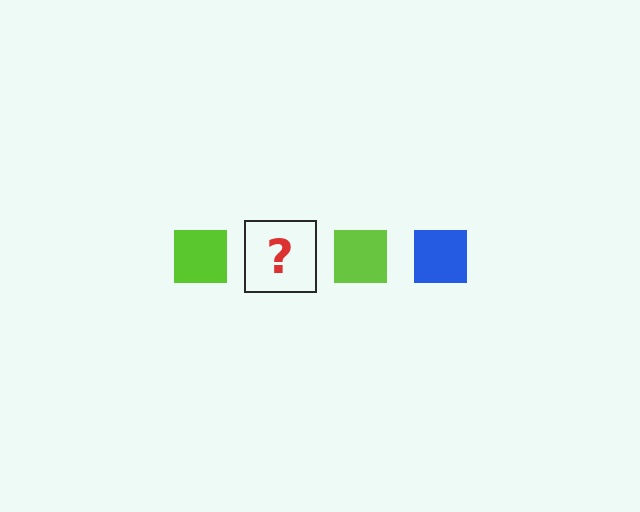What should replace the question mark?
The question mark should be replaced with a blue square.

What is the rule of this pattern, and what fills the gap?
The rule is that the pattern cycles through lime, blue squares. The gap should be filled with a blue square.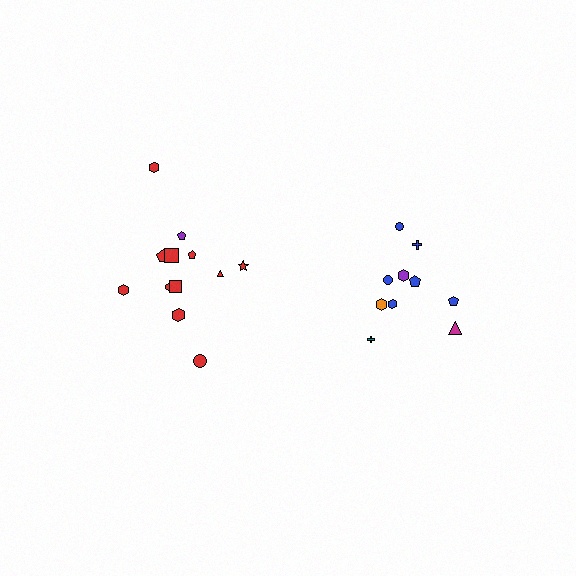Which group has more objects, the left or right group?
The left group.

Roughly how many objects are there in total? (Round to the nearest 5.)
Roughly 20 objects in total.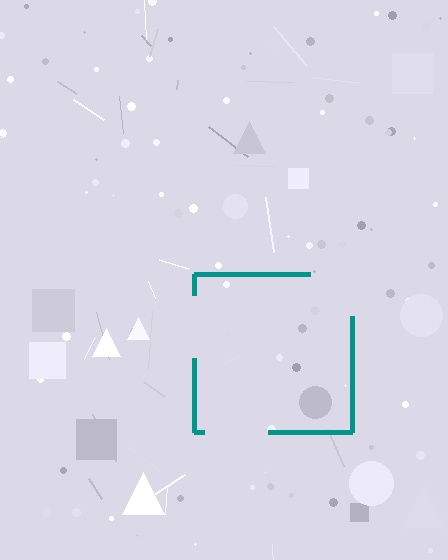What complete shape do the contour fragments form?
The contour fragments form a square.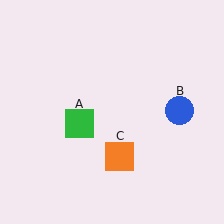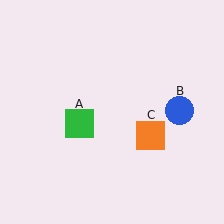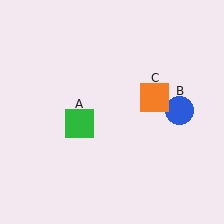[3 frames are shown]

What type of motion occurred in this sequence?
The orange square (object C) rotated counterclockwise around the center of the scene.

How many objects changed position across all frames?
1 object changed position: orange square (object C).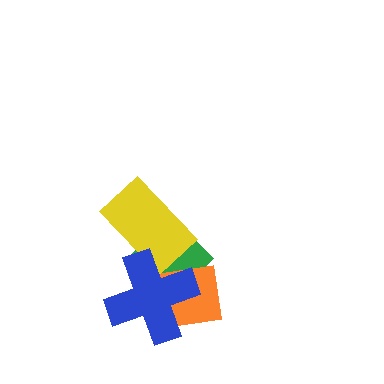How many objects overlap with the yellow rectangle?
2 objects overlap with the yellow rectangle.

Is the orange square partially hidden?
Yes, it is partially covered by another shape.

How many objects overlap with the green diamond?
3 objects overlap with the green diamond.